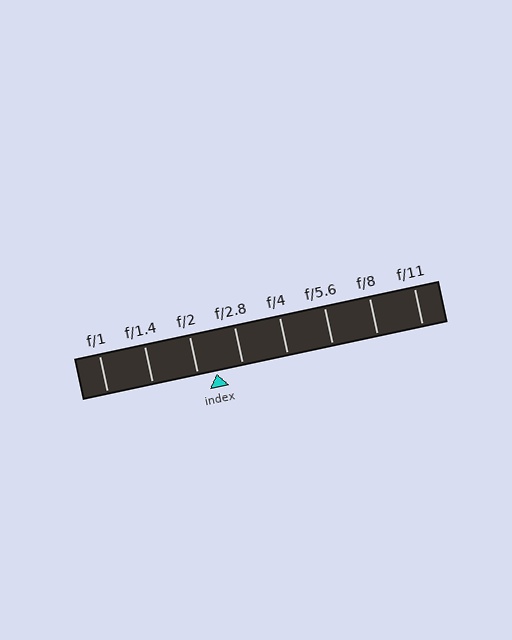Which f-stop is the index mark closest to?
The index mark is closest to f/2.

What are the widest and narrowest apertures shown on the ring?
The widest aperture shown is f/1 and the narrowest is f/11.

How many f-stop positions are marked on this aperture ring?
There are 8 f-stop positions marked.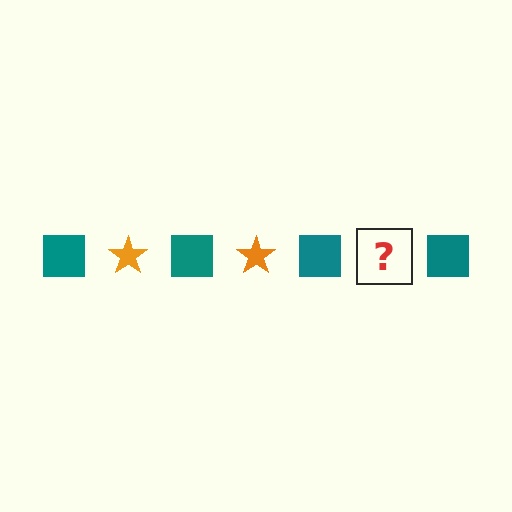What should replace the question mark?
The question mark should be replaced with an orange star.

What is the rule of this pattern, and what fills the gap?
The rule is that the pattern alternates between teal square and orange star. The gap should be filled with an orange star.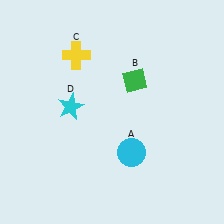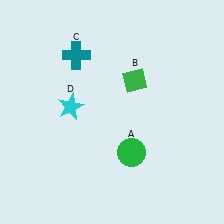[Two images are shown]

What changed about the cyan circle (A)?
In Image 1, A is cyan. In Image 2, it changed to green.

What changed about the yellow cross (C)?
In Image 1, C is yellow. In Image 2, it changed to teal.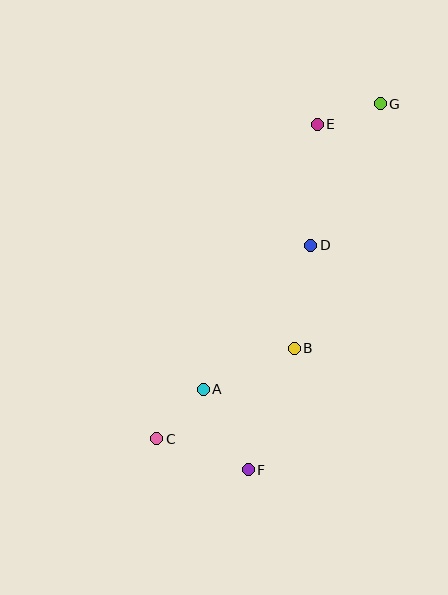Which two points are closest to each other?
Points E and G are closest to each other.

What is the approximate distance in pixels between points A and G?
The distance between A and G is approximately 336 pixels.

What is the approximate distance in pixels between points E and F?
The distance between E and F is approximately 352 pixels.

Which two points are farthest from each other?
Points C and G are farthest from each other.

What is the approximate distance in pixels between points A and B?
The distance between A and B is approximately 100 pixels.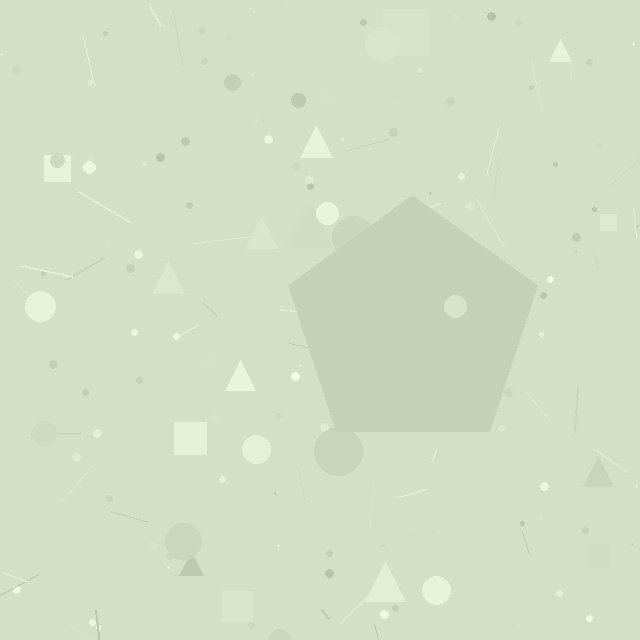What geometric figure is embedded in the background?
A pentagon is embedded in the background.